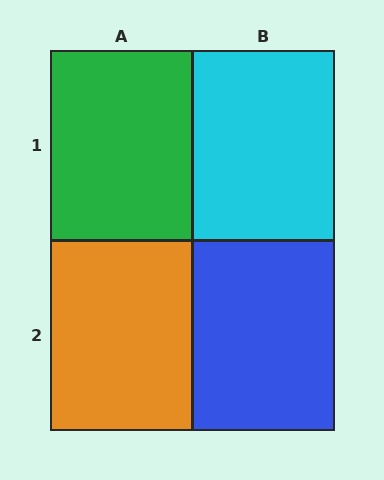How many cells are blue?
1 cell is blue.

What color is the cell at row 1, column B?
Cyan.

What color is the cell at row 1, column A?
Green.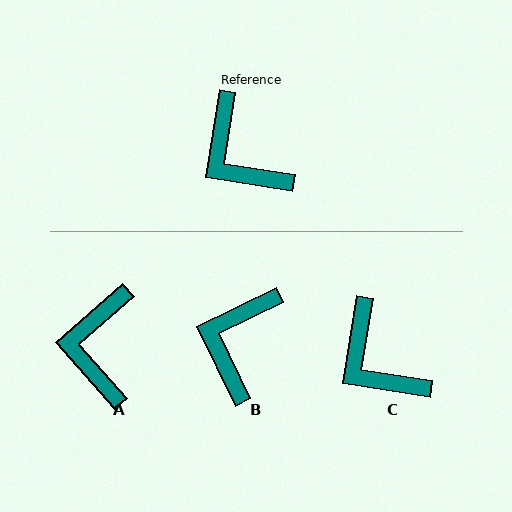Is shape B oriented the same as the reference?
No, it is off by about 55 degrees.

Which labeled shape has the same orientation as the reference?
C.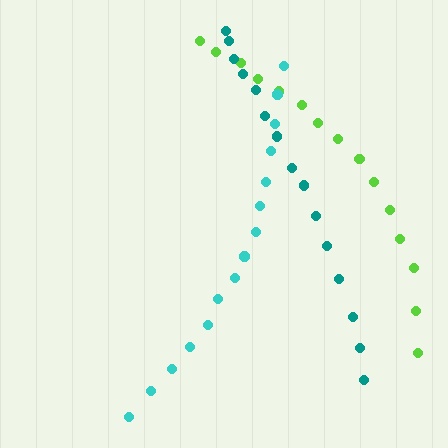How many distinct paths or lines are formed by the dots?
There are 3 distinct paths.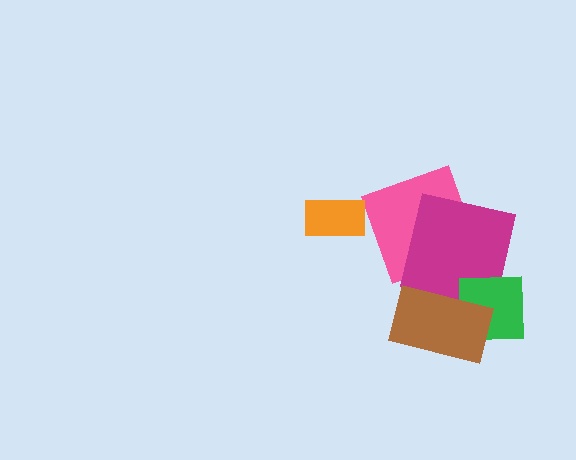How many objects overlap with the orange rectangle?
0 objects overlap with the orange rectangle.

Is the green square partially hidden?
Yes, it is partially covered by another shape.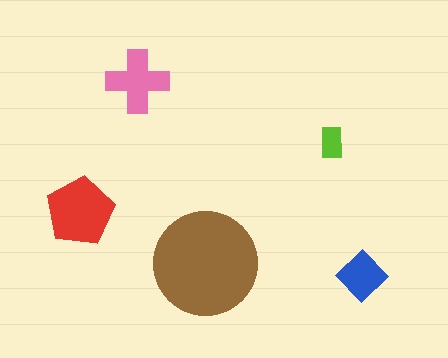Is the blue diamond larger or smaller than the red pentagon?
Smaller.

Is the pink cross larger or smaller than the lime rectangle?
Larger.